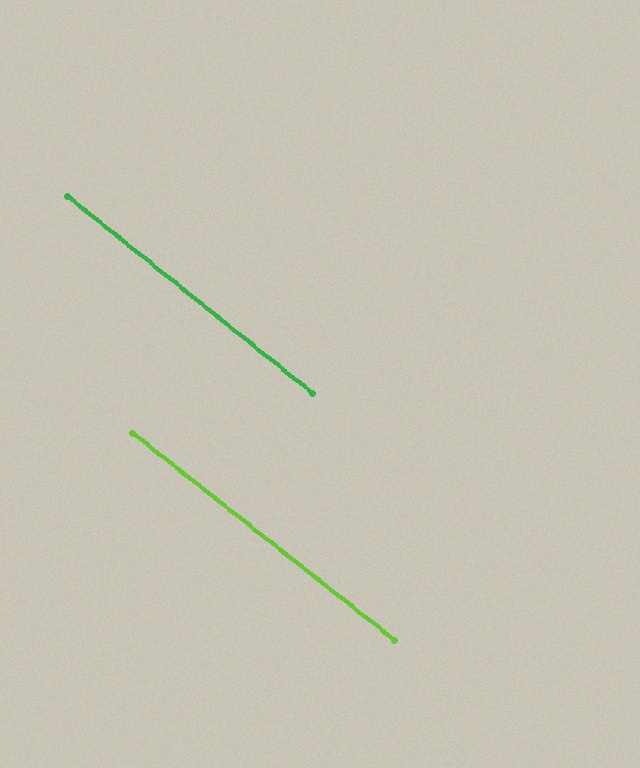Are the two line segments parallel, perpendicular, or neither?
Parallel — their directions differ by only 0.4°.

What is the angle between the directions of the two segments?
Approximately 0 degrees.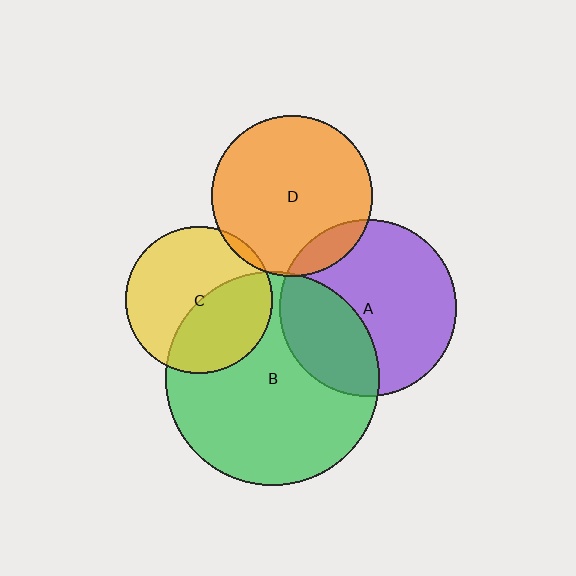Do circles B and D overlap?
Yes.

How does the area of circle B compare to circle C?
Approximately 2.1 times.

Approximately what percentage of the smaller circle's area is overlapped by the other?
Approximately 5%.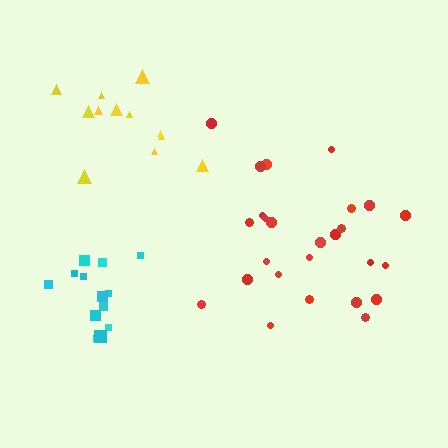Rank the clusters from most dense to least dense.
cyan, red, yellow.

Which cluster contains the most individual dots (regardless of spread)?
Red (26).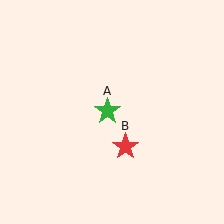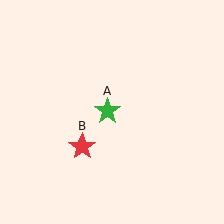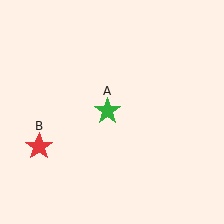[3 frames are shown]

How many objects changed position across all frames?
1 object changed position: red star (object B).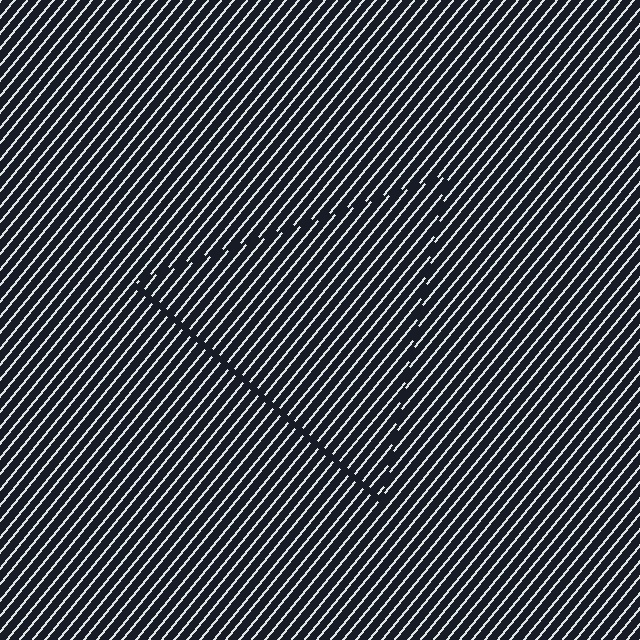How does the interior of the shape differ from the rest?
The interior of the shape contains the same grating, shifted by half a period — the contour is defined by the phase discontinuity where line-ends from the inner and outer gratings abut.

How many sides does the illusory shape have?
3 sides — the line-ends trace a triangle.